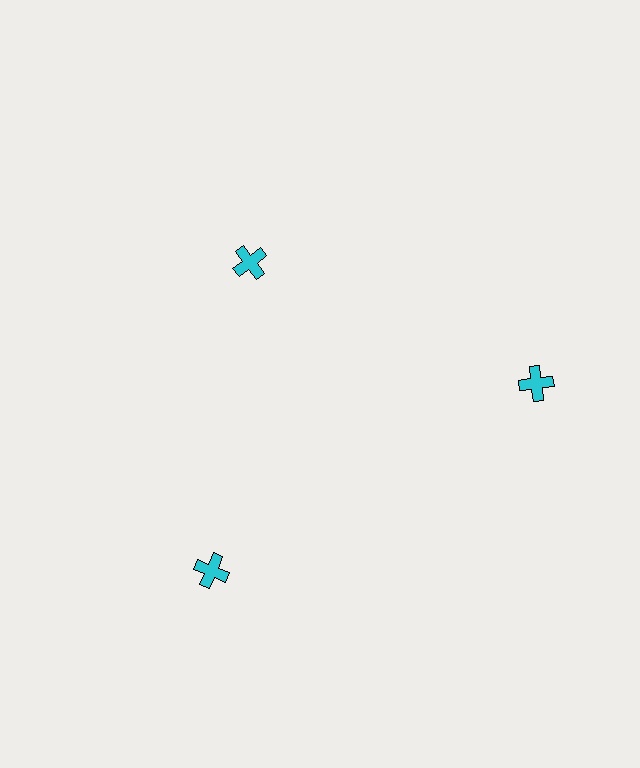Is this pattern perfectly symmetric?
No. The 3 cyan crosses are arranged in a ring, but one element near the 11 o'clock position is pulled inward toward the center, breaking the 3-fold rotational symmetry.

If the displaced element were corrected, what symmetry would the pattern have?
It would have 3-fold rotational symmetry — the pattern would map onto itself every 120 degrees.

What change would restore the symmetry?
The symmetry would be restored by moving it outward, back onto the ring so that all 3 crosses sit at equal angles and equal distance from the center.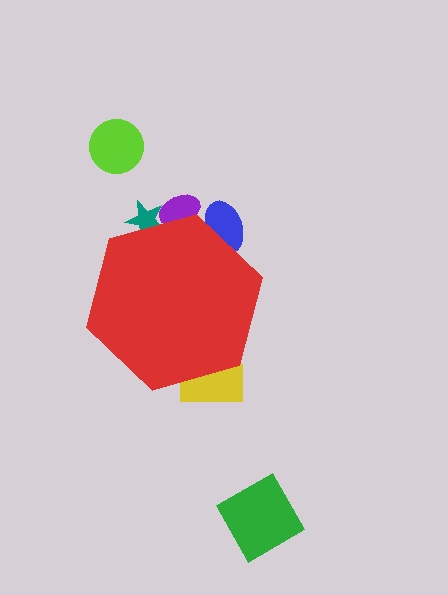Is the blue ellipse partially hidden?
Yes, the blue ellipse is partially hidden behind the red hexagon.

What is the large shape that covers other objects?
A red hexagon.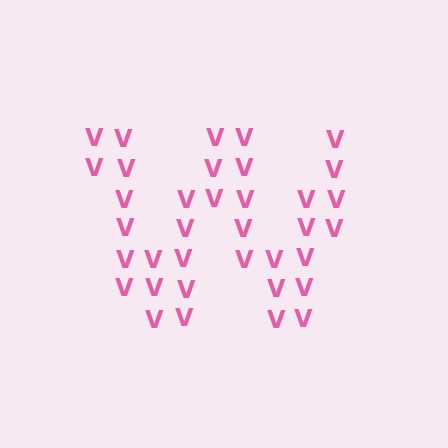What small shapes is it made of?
It is made of small letter V's.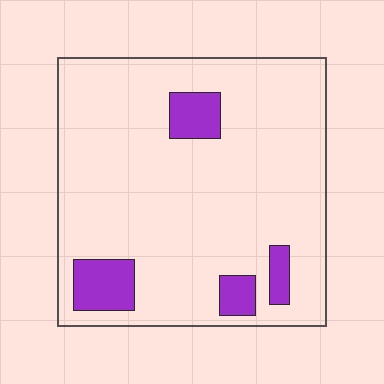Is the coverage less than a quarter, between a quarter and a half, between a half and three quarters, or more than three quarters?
Less than a quarter.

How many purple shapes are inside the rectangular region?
4.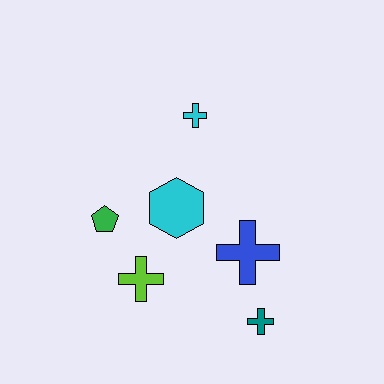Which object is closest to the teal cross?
The blue cross is closest to the teal cross.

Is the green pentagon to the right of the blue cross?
No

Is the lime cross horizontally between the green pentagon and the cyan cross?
Yes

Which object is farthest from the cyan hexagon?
The teal cross is farthest from the cyan hexagon.